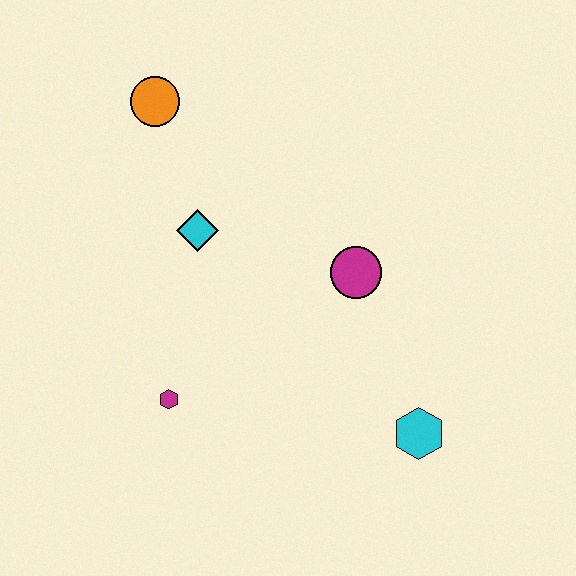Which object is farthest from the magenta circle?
The orange circle is farthest from the magenta circle.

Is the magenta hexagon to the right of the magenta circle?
No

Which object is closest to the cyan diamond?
The orange circle is closest to the cyan diamond.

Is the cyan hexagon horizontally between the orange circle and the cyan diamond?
No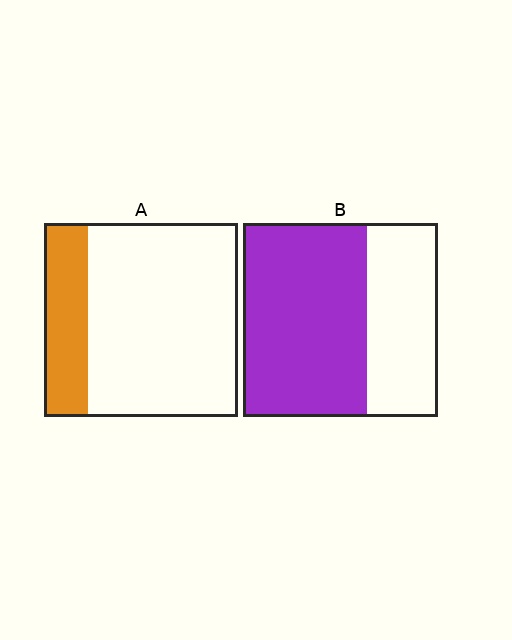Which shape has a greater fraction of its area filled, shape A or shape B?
Shape B.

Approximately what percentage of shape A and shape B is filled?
A is approximately 25% and B is approximately 65%.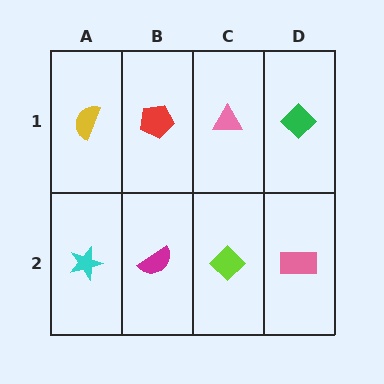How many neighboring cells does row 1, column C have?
3.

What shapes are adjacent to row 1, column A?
A cyan star (row 2, column A), a red pentagon (row 1, column B).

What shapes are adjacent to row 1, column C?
A lime diamond (row 2, column C), a red pentagon (row 1, column B), a green diamond (row 1, column D).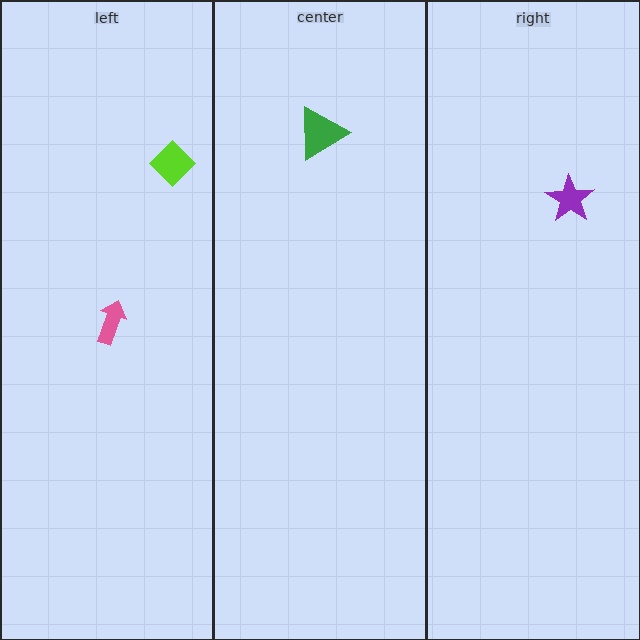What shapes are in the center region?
The green triangle.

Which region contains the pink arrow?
The left region.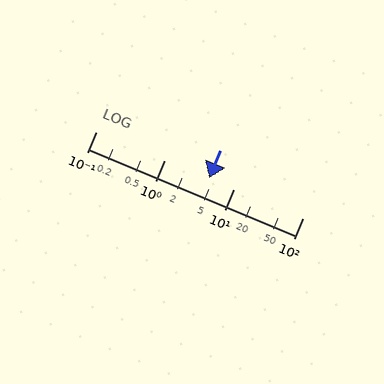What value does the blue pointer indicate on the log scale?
The pointer indicates approximately 4.4.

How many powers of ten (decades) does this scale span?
The scale spans 3 decades, from 0.1 to 100.